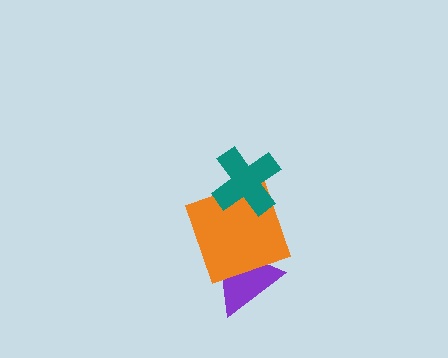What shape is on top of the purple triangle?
The orange square is on top of the purple triangle.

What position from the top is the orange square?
The orange square is 2nd from the top.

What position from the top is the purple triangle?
The purple triangle is 3rd from the top.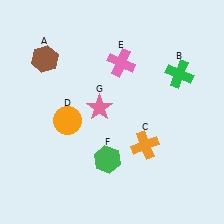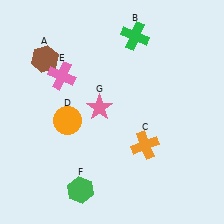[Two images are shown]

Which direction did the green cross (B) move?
The green cross (B) moved left.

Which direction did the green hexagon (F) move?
The green hexagon (F) moved down.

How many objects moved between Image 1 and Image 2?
3 objects moved between the two images.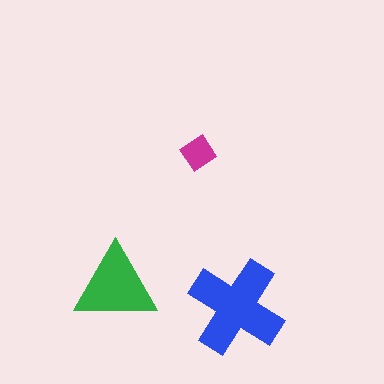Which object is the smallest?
The magenta diamond.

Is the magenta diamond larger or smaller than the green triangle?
Smaller.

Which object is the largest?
The blue cross.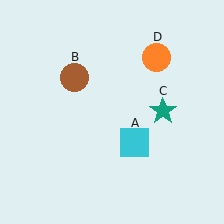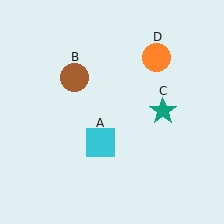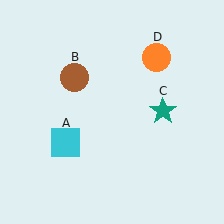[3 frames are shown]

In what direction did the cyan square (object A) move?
The cyan square (object A) moved left.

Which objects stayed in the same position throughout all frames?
Brown circle (object B) and teal star (object C) and orange circle (object D) remained stationary.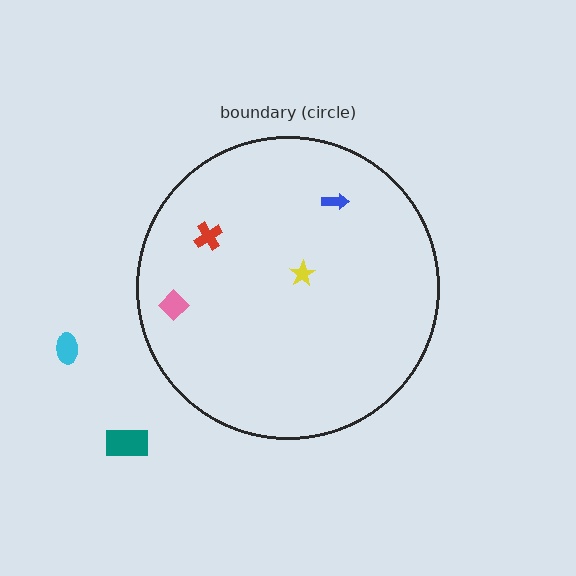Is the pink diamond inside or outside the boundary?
Inside.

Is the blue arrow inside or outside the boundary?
Inside.